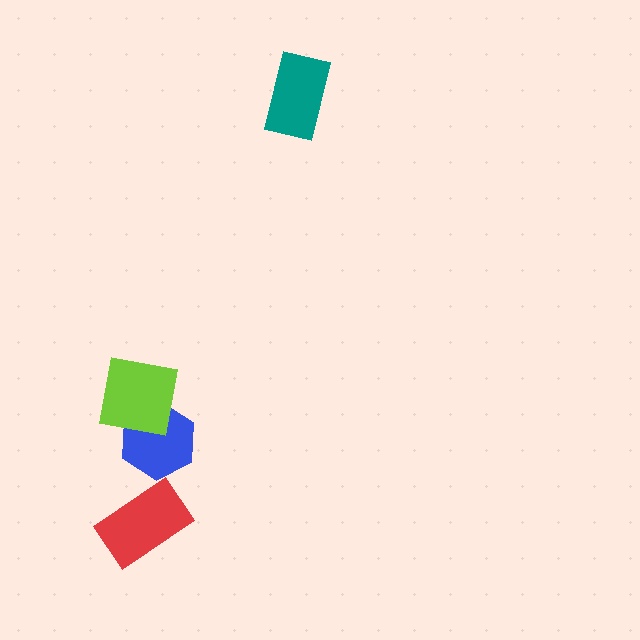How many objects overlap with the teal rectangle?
0 objects overlap with the teal rectangle.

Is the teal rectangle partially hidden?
No, no other shape covers it.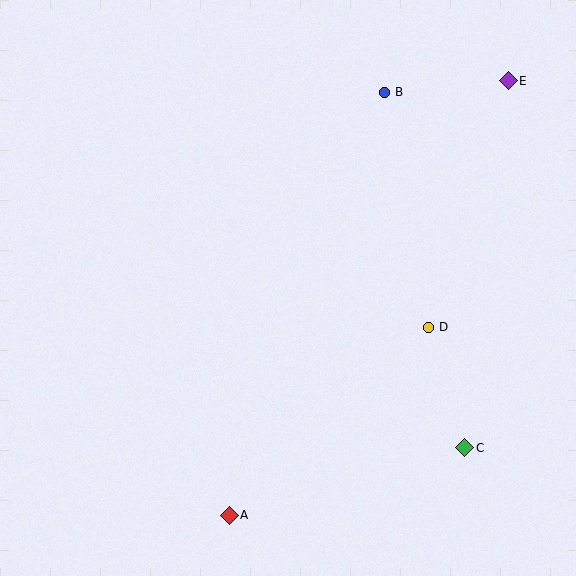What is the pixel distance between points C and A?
The distance between C and A is 245 pixels.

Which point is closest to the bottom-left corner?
Point A is closest to the bottom-left corner.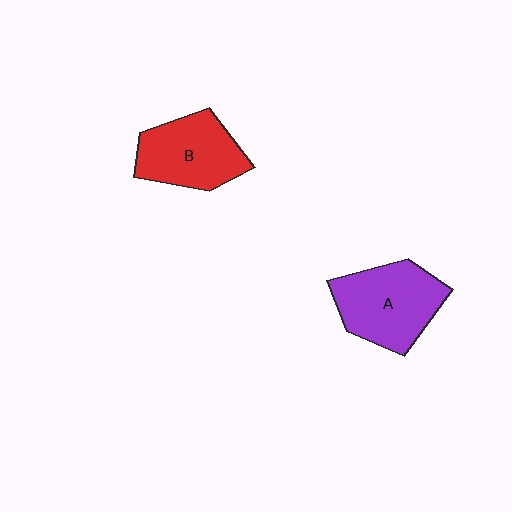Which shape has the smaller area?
Shape B (red).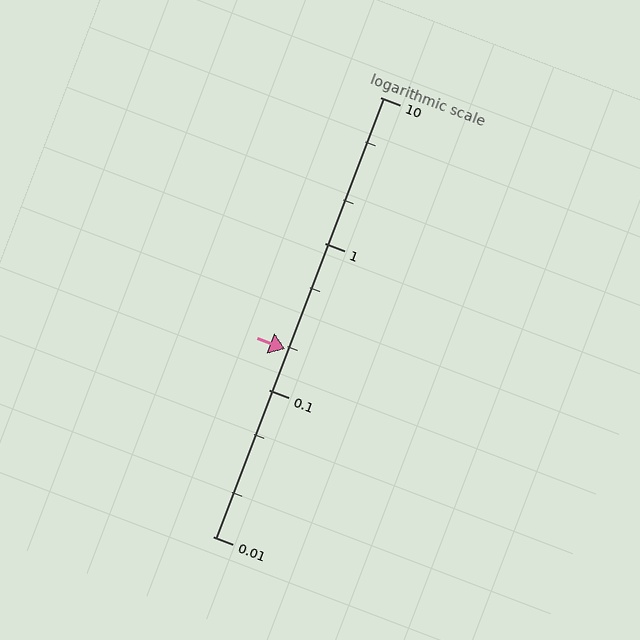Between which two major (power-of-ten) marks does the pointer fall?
The pointer is between 0.1 and 1.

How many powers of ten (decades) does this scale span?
The scale spans 3 decades, from 0.01 to 10.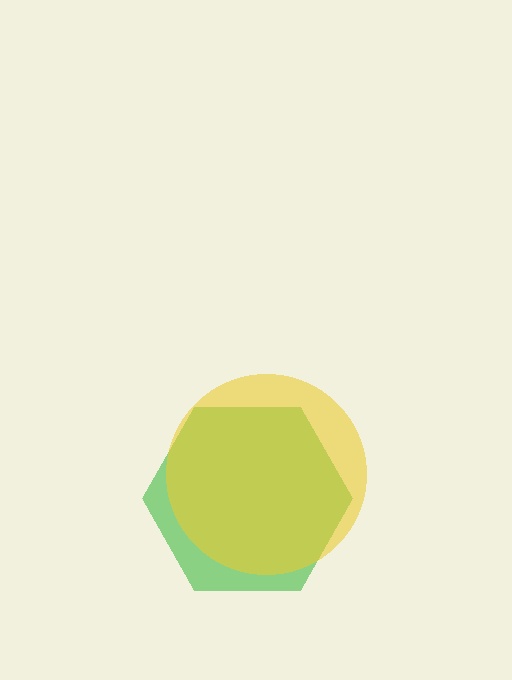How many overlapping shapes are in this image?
There are 2 overlapping shapes in the image.